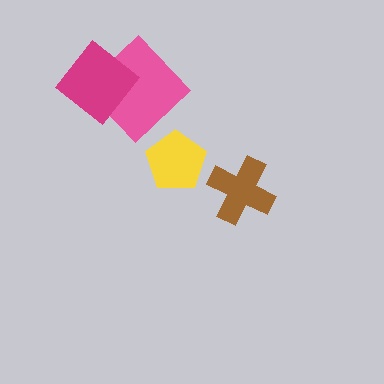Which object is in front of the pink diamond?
The magenta diamond is in front of the pink diamond.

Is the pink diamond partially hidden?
Yes, it is partially covered by another shape.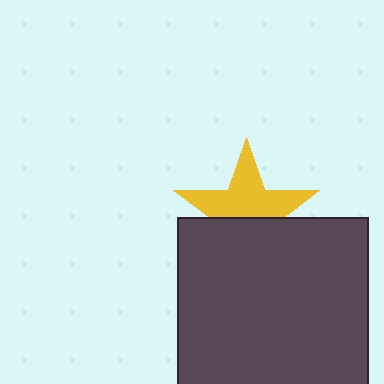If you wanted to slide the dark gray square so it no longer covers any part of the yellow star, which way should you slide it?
Slide it down — that is the most direct way to separate the two shapes.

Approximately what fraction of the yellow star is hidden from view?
Roughly 42% of the yellow star is hidden behind the dark gray square.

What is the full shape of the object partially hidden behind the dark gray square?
The partially hidden object is a yellow star.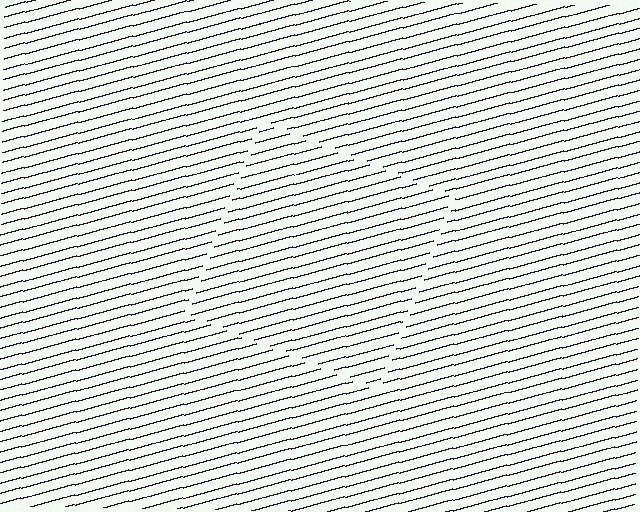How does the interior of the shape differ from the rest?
The interior of the shape contains the same grating, shifted by half a period — the contour is defined by the phase discontinuity where line-ends from the inner and outer gratings abut.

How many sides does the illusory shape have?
4 sides — the line-ends trace a square.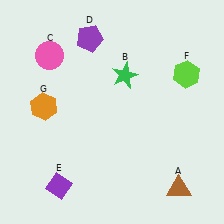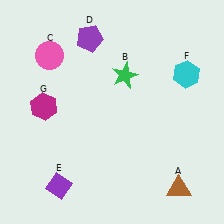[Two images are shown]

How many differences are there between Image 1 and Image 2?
There are 2 differences between the two images.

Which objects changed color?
F changed from lime to cyan. G changed from orange to magenta.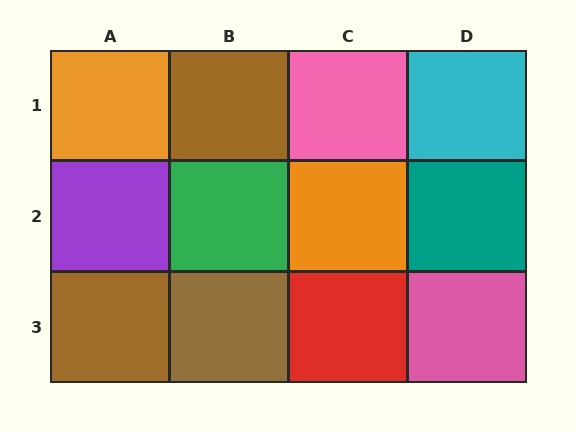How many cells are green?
1 cell is green.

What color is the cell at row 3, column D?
Pink.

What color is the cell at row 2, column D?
Teal.